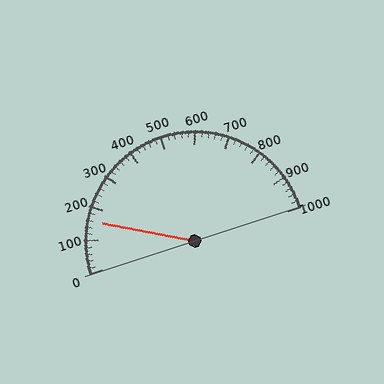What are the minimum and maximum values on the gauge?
The gauge ranges from 0 to 1000.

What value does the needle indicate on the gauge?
The needle indicates approximately 160.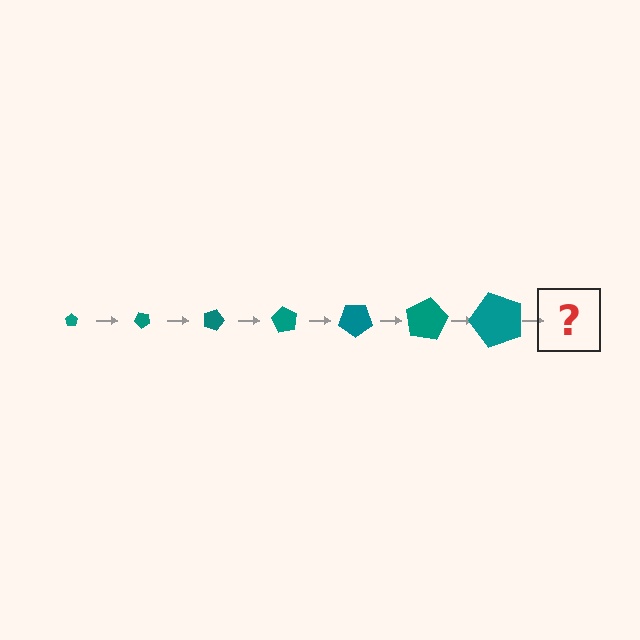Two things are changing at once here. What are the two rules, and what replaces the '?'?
The two rules are that the pentagon grows larger each step and it rotates 45 degrees each step. The '?' should be a pentagon, larger than the previous one and rotated 315 degrees from the start.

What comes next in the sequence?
The next element should be a pentagon, larger than the previous one and rotated 315 degrees from the start.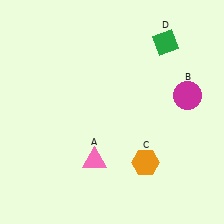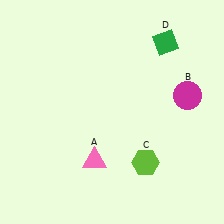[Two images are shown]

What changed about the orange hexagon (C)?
In Image 1, C is orange. In Image 2, it changed to lime.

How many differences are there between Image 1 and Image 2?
There is 1 difference between the two images.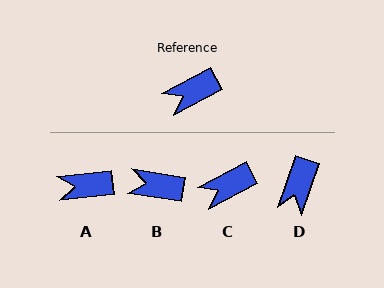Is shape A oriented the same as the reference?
No, it is off by about 21 degrees.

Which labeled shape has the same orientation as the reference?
C.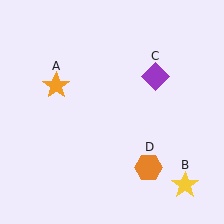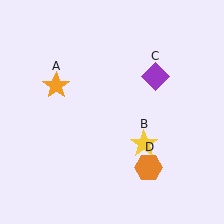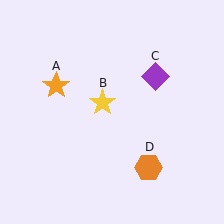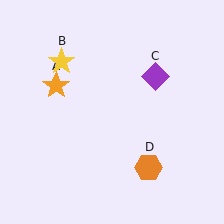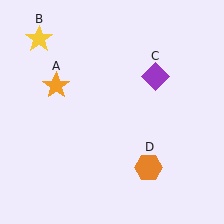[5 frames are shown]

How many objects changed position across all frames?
1 object changed position: yellow star (object B).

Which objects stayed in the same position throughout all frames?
Orange star (object A) and purple diamond (object C) and orange hexagon (object D) remained stationary.